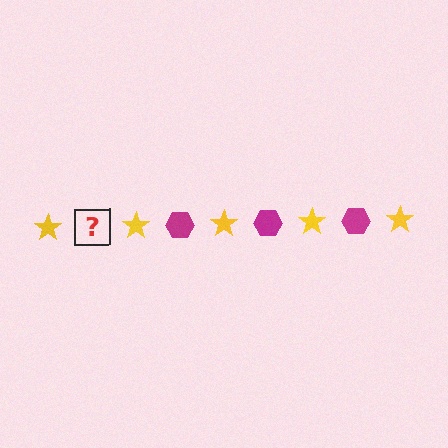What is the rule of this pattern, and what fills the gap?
The rule is that the pattern alternates between yellow star and magenta hexagon. The gap should be filled with a magenta hexagon.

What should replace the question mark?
The question mark should be replaced with a magenta hexagon.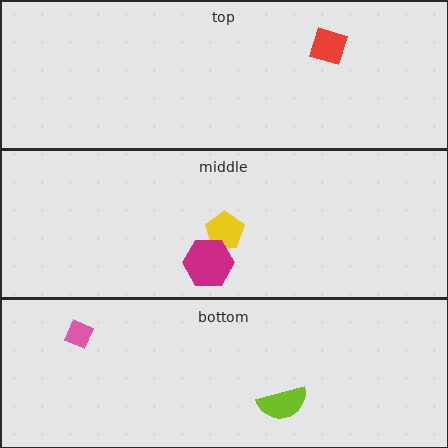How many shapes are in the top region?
1.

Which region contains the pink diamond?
The bottom region.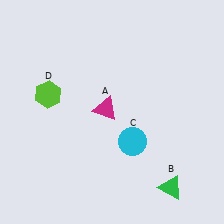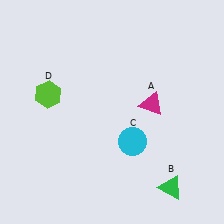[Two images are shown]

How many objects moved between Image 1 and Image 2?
1 object moved between the two images.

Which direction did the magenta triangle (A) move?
The magenta triangle (A) moved right.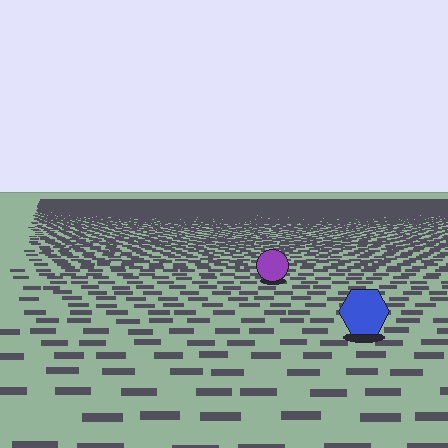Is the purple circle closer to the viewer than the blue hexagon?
No. The blue hexagon is closer — you can tell from the texture gradient: the ground texture is coarser near it.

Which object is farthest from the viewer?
The purple circle is farthest from the viewer. It appears smaller and the ground texture around it is denser.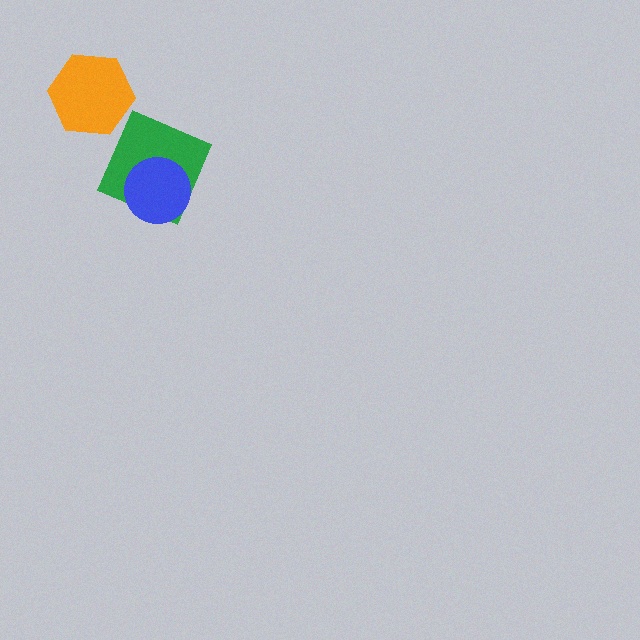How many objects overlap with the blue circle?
1 object overlaps with the blue circle.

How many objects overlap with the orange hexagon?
0 objects overlap with the orange hexagon.